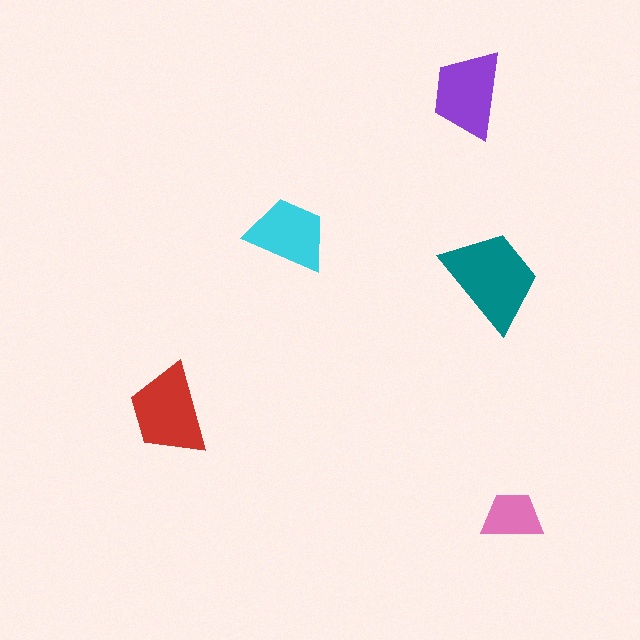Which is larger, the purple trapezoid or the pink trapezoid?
The purple one.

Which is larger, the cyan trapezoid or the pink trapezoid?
The cyan one.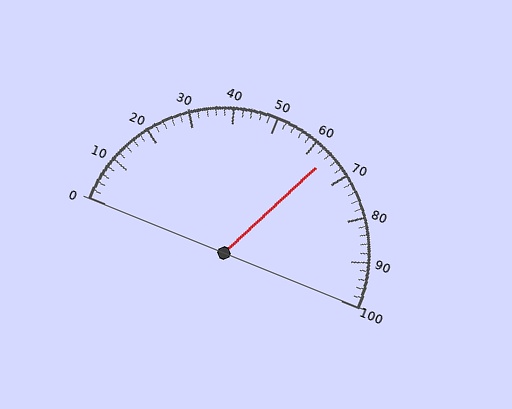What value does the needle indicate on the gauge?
The needle indicates approximately 64.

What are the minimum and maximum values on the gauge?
The gauge ranges from 0 to 100.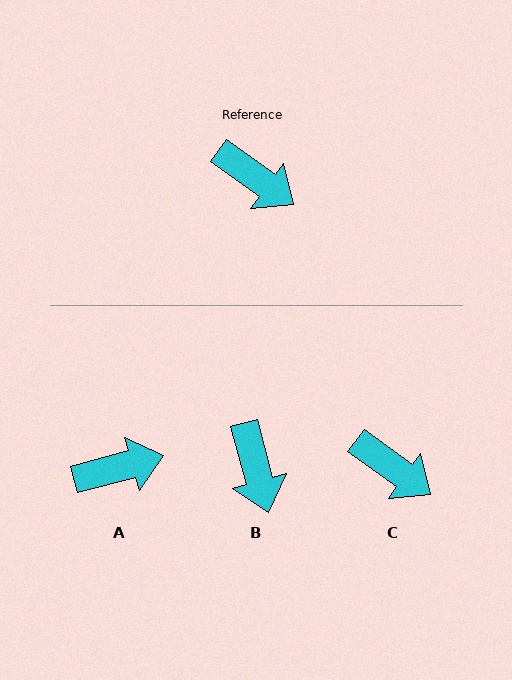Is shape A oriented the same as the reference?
No, it is off by about 51 degrees.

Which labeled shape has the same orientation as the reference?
C.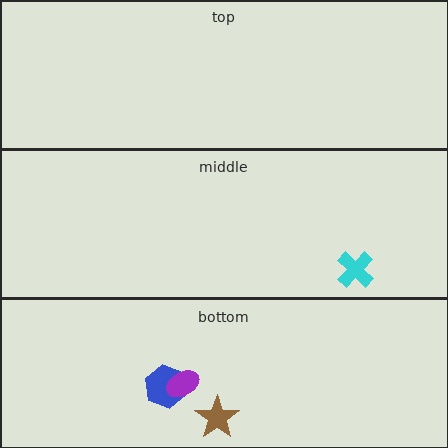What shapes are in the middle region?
The cyan cross.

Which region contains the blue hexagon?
The bottom region.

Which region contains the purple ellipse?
The bottom region.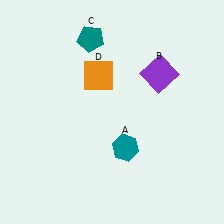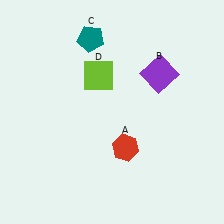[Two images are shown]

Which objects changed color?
A changed from teal to red. D changed from orange to lime.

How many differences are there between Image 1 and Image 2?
There are 2 differences between the two images.